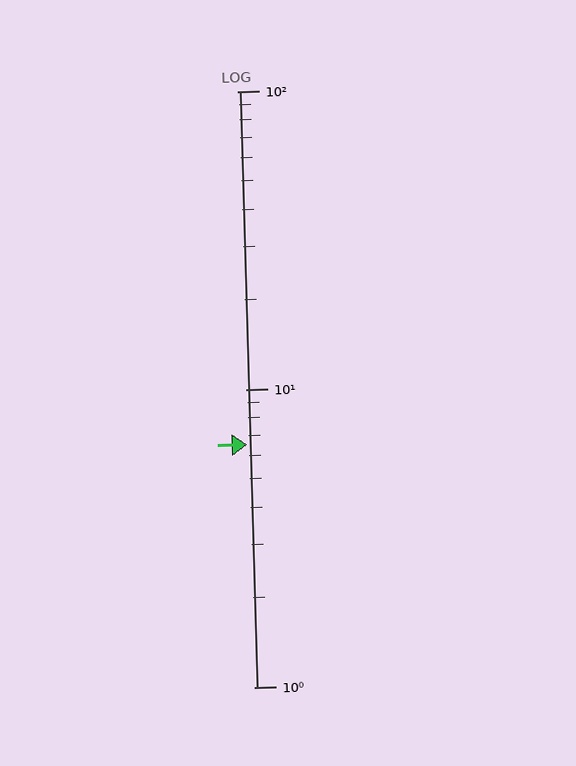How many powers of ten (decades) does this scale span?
The scale spans 2 decades, from 1 to 100.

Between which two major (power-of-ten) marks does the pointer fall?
The pointer is between 1 and 10.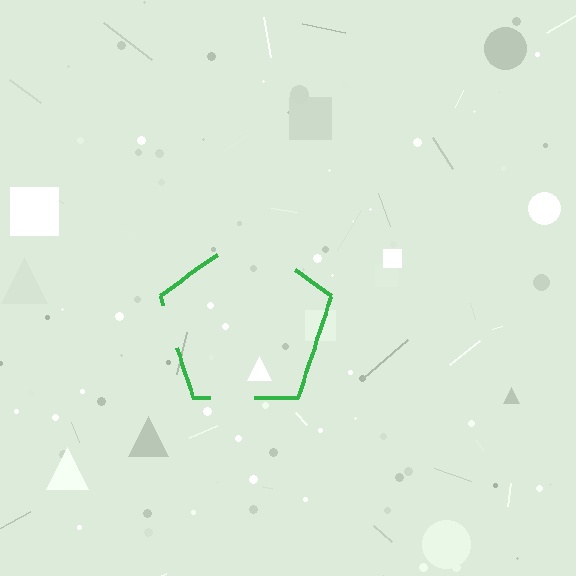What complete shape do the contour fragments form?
The contour fragments form a pentagon.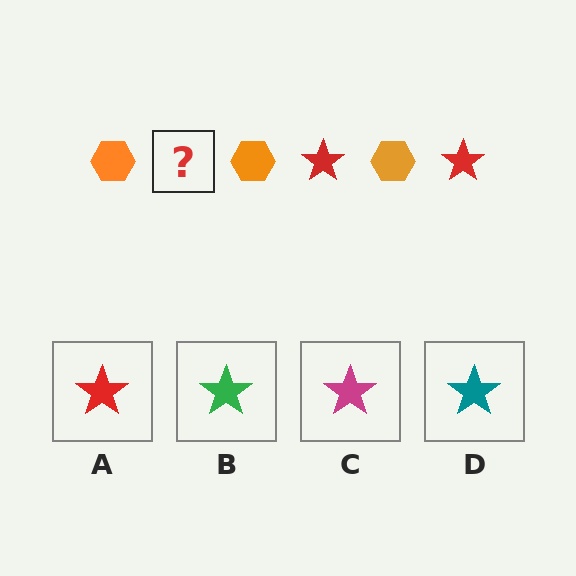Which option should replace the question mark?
Option A.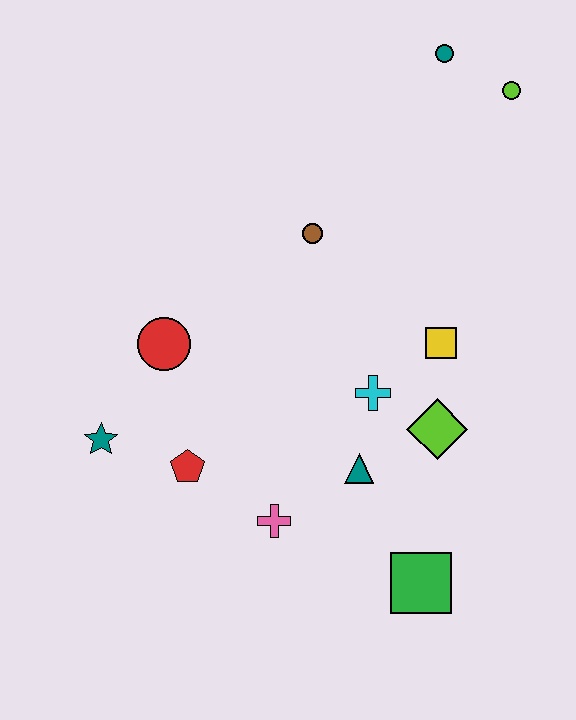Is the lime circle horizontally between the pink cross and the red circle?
No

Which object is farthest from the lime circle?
The teal star is farthest from the lime circle.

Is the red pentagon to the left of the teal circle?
Yes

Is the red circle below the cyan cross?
No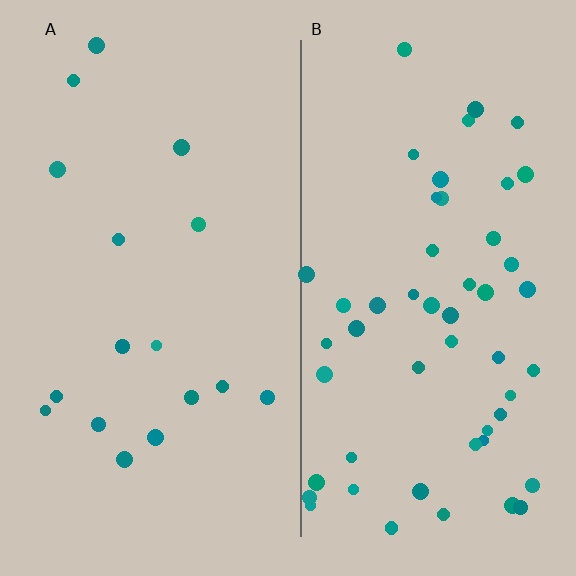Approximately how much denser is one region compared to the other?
Approximately 3.2× — region B over region A.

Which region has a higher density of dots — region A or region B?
B (the right).